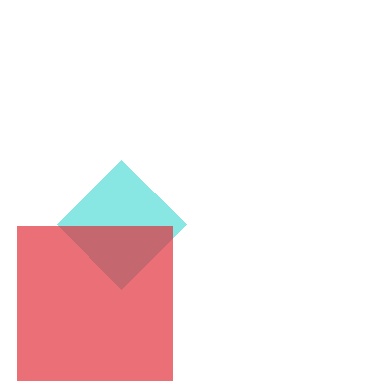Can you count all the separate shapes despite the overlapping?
Yes, there are 2 separate shapes.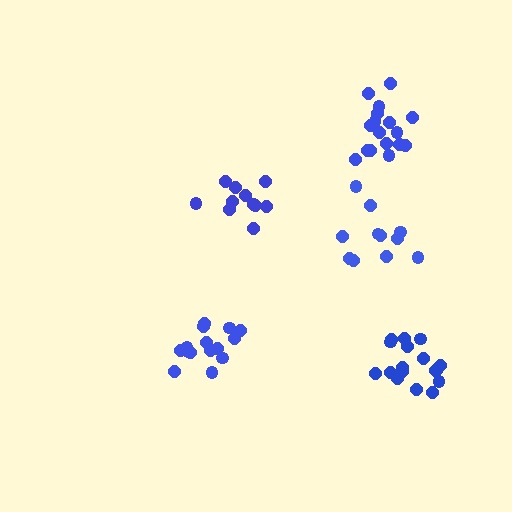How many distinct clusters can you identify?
There are 5 distinct clusters.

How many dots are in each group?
Group 1: 11 dots, Group 2: 17 dots, Group 3: 17 dots, Group 4: 15 dots, Group 5: 11 dots (71 total).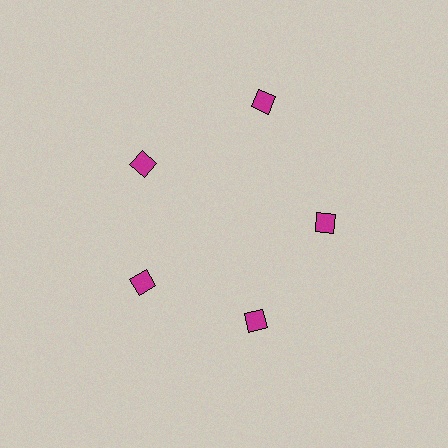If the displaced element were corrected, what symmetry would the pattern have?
It would have 5-fold rotational symmetry — the pattern would map onto itself every 72 degrees.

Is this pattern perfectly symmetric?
No. The 5 magenta squares are arranged in a ring, but one element near the 1 o'clock position is pushed outward from the center, breaking the 5-fold rotational symmetry.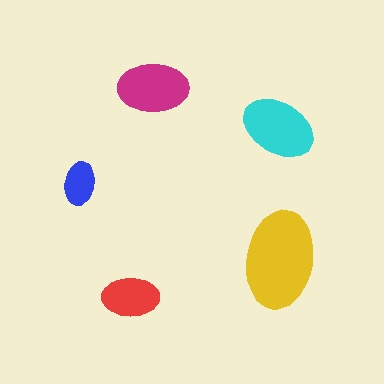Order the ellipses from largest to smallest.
the yellow one, the cyan one, the magenta one, the red one, the blue one.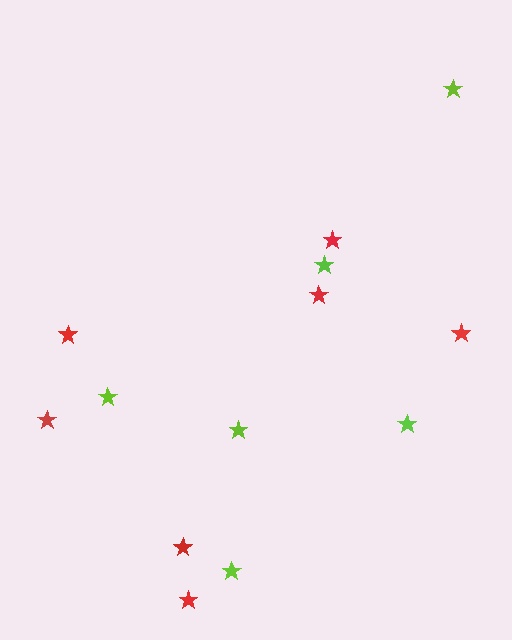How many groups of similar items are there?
There are 2 groups: one group of red stars (7) and one group of lime stars (6).